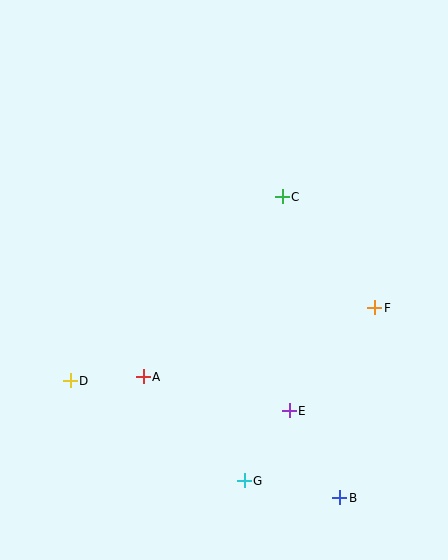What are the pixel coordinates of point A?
Point A is at (143, 377).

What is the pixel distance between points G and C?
The distance between G and C is 287 pixels.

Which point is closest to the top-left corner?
Point C is closest to the top-left corner.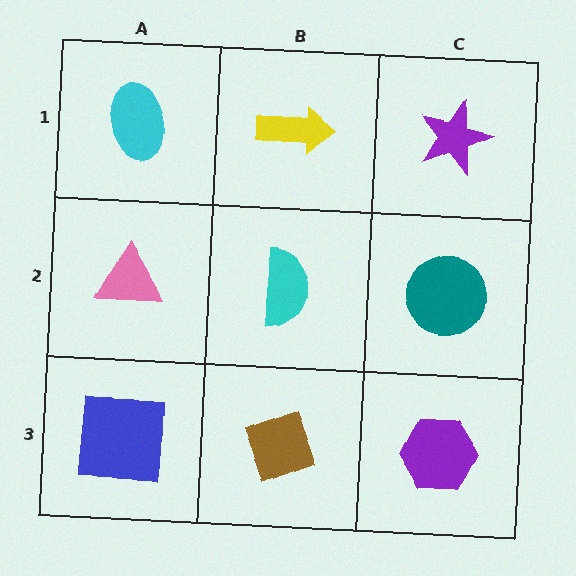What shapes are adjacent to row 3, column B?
A cyan semicircle (row 2, column B), a blue square (row 3, column A), a purple hexagon (row 3, column C).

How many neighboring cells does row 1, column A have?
2.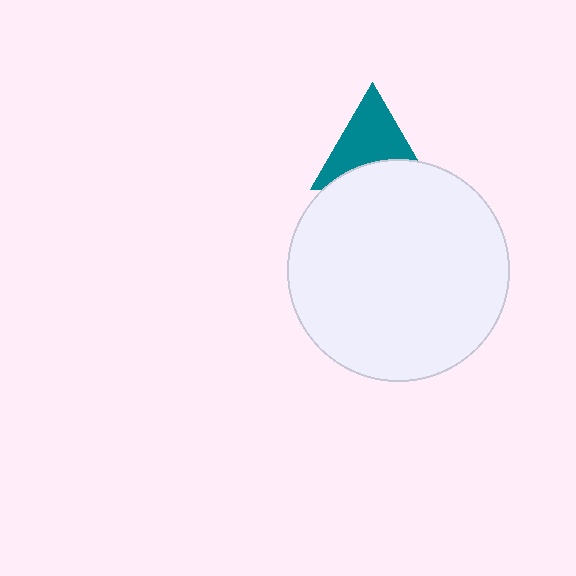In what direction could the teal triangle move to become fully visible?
The teal triangle could move up. That would shift it out from behind the white circle entirely.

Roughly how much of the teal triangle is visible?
About half of it is visible (roughly 64%).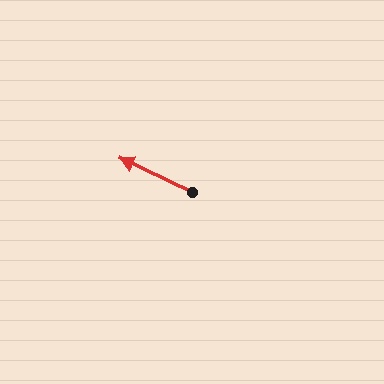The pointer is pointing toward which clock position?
Roughly 10 o'clock.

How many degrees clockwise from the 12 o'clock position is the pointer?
Approximately 295 degrees.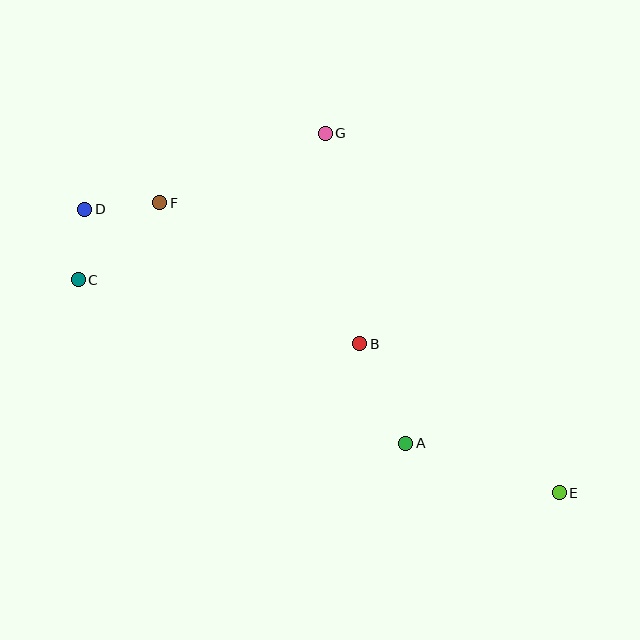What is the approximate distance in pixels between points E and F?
The distance between E and F is approximately 494 pixels.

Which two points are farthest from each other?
Points D and E are farthest from each other.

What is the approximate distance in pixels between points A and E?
The distance between A and E is approximately 161 pixels.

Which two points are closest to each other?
Points C and D are closest to each other.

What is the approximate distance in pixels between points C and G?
The distance between C and G is approximately 287 pixels.